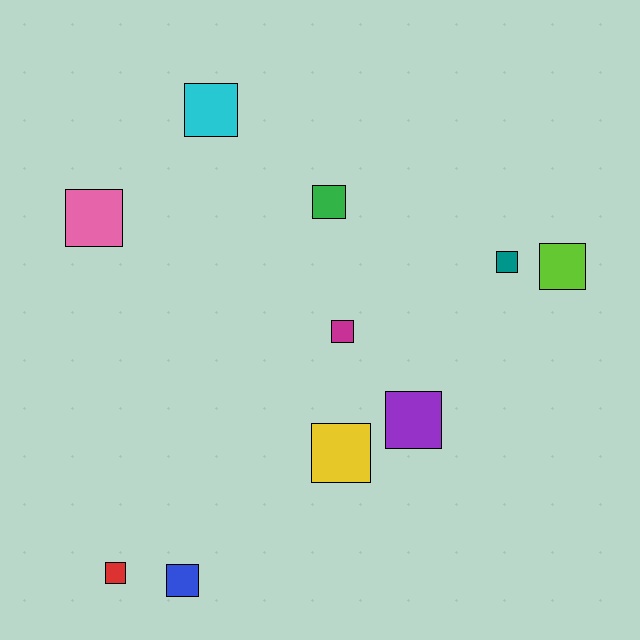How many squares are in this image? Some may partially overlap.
There are 10 squares.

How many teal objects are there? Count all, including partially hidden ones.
There is 1 teal object.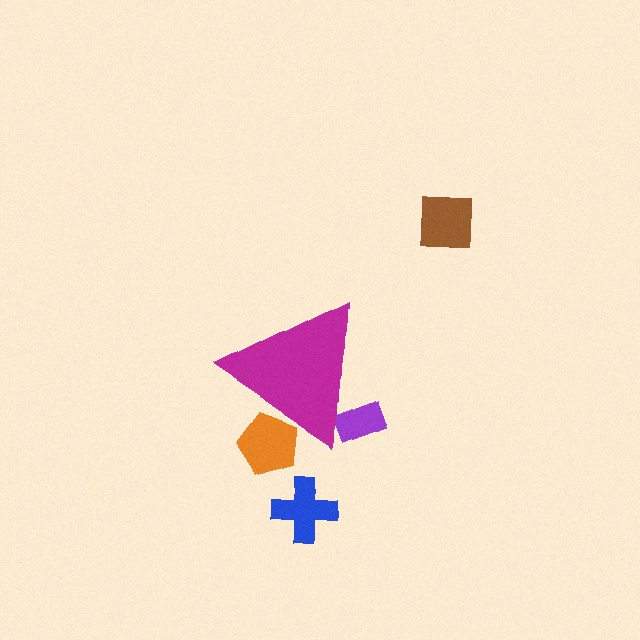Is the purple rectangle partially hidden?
Yes, the purple rectangle is partially hidden behind the magenta triangle.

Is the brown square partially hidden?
No, the brown square is fully visible.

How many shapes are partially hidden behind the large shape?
2 shapes are partially hidden.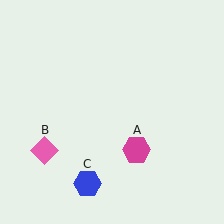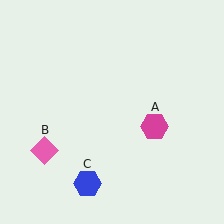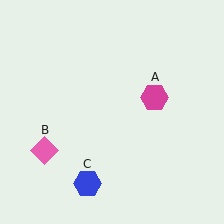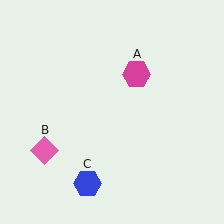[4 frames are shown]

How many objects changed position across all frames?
1 object changed position: magenta hexagon (object A).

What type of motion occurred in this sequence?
The magenta hexagon (object A) rotated counterclockwise around the center of the scene.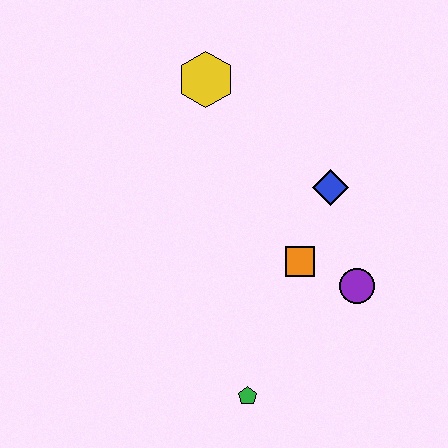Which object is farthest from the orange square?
The yellow hexagon is farthest from the orange square.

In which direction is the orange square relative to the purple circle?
The orange square is to the left of the purple circle.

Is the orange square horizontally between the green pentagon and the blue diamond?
Yes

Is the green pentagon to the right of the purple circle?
No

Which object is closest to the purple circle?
The orange square is closest to the purple circle.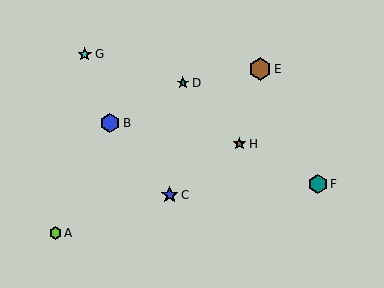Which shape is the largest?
The brown hexagon (labeled E) is the largest.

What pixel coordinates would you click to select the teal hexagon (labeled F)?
Click at (318, 184) to select the teal hexagon F.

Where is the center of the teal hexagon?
The center of the teal hexagon is at (318, 184).